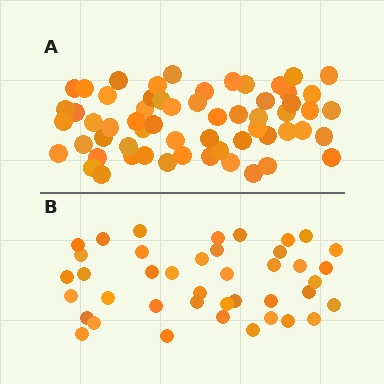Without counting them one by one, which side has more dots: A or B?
Region A (the top region) has more dots.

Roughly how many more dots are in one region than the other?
Region A has approximately 20 more dots than region B.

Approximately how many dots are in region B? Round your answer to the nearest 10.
About 40 dots. (The exact count is 41, which rounds to 40.)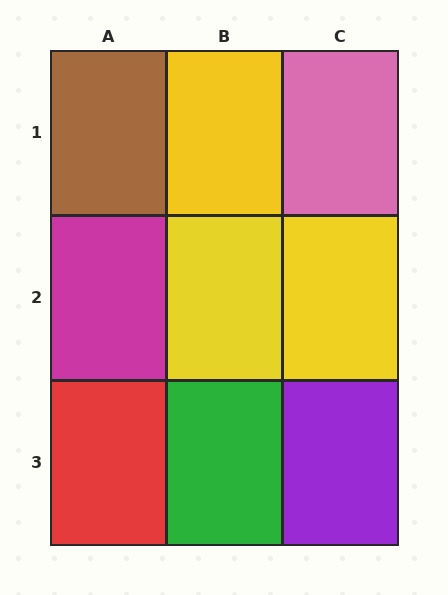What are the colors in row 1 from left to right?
Brown, yellow, pink.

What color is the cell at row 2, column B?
Yellow.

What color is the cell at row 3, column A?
Red.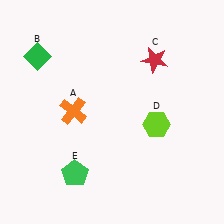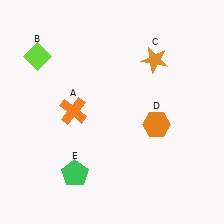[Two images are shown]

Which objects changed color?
B changed from green to lime. C changed from red to orange. D changed from lime to orange.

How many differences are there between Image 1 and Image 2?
There are 3 differences between the two images.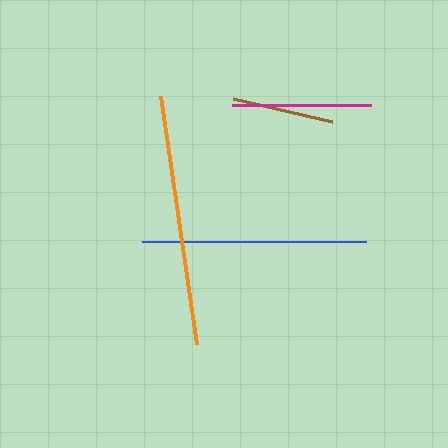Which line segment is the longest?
The orange line is the longest at approximately 251 pixels.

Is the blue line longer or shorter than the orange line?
The orange line is longer than the blue line.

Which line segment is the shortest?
The brown line is the shortest at approximately 102 pixels.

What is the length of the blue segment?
The blue segment is approximately 224 pixels long.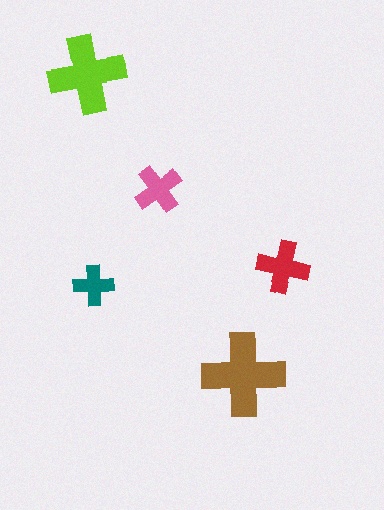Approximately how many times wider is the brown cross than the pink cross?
About 1.5 times wider.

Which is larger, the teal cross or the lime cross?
The lime one.